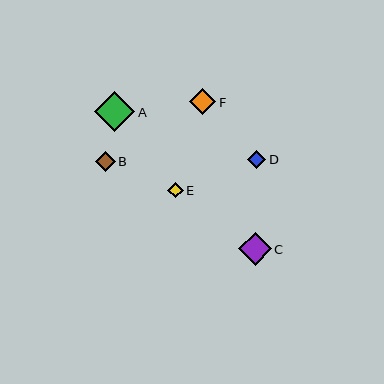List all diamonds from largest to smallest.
From largest to smallest: A, C, F, B, D, E.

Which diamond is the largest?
Diamond A is the largest with a size of approximately 40 pixels.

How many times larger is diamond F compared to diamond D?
Diamond F is approximately 1.5 times the size of diamond D.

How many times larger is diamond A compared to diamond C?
Diamond A is approximately 1.2 times the size of diamond C.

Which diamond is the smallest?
Diamond E is the smallest with a size of approximately 16 pixels.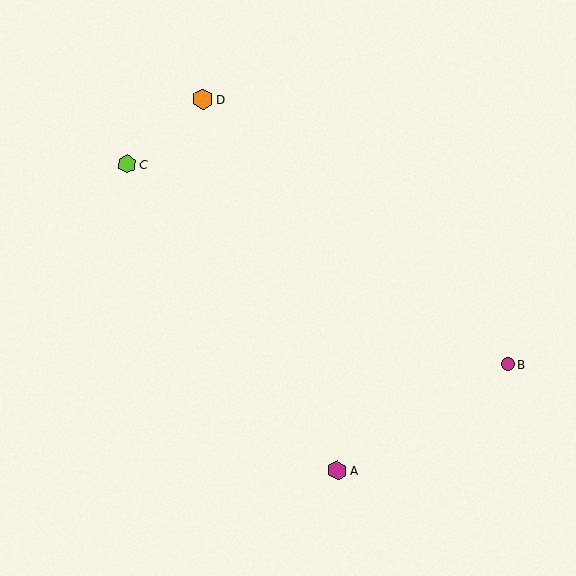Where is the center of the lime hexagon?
The center of the lime hexagon is at (127, 164).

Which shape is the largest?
The orange hexagon (labeled D) is the largest.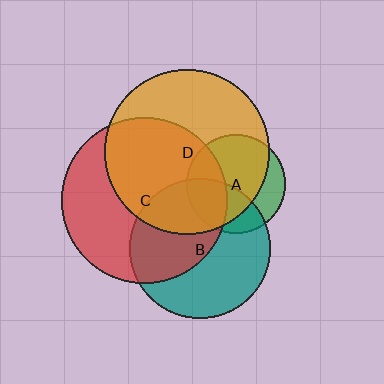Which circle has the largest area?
Circle C (red).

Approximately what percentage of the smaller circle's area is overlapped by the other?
Approximately 55%.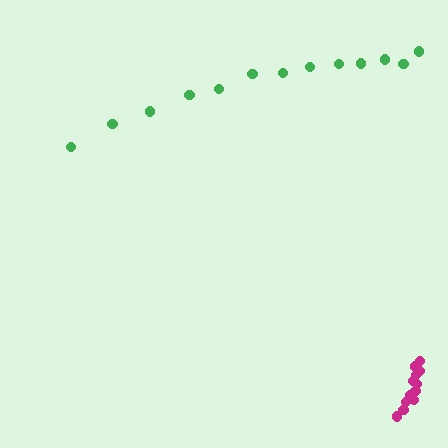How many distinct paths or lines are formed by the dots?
There are 2 distinct paths.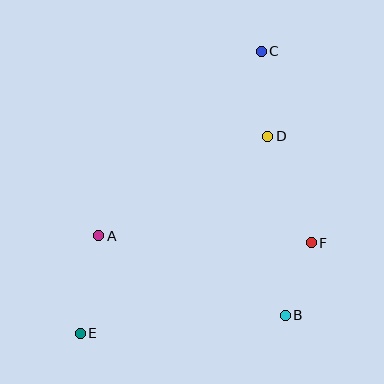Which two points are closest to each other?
Points B and F are closest to each other.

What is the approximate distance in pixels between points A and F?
The distance between A and F is approximately 213 pixels.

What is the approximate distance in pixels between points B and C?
The distance between B and C is approximately 265 pixels.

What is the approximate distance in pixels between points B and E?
The distance between B and E is approximately 206 pixels.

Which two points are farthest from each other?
Points C and E are farthest from each other.